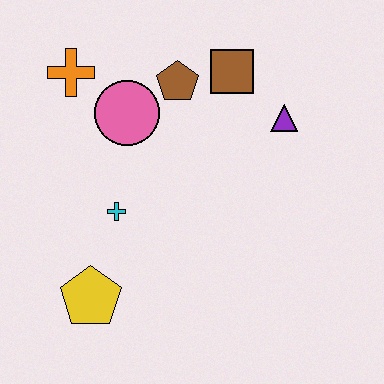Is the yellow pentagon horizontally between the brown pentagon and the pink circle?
No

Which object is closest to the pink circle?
The brown pentagon is closest to the pink circle.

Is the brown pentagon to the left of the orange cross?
No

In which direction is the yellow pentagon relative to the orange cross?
The yellow pentagon is below the orange cross.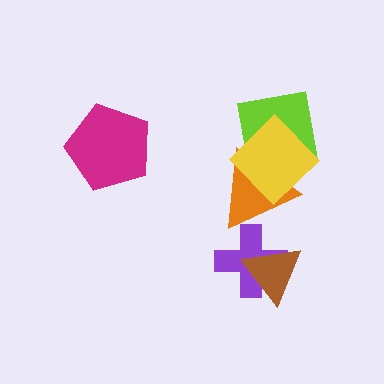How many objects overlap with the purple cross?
2 objects overlap with the purple cross.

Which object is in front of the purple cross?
The brown triangle is in front of the purple cross.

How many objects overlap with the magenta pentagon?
0 objects overlap with the magenta pentagon.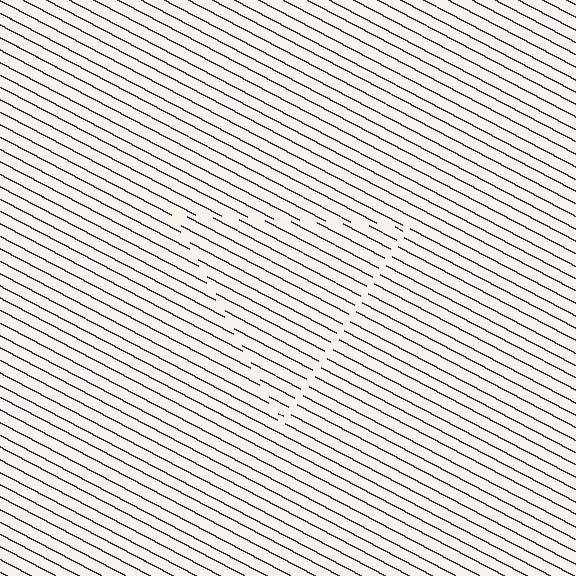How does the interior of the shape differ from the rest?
The interior of the shape contains the same grating, shifted by half a period — the contour is defined by the phase discontinuity where line-ends from the inner and outer gratings abut.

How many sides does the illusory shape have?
3 sides — the line-ends trace a triangle.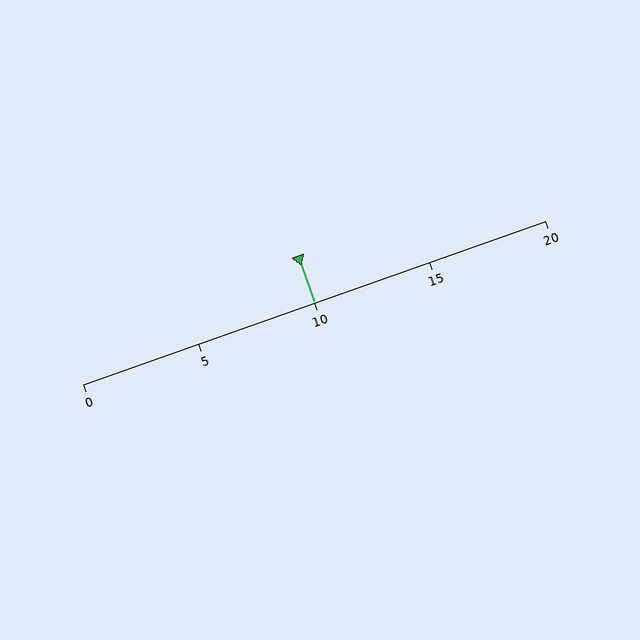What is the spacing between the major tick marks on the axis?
The major ticks are spaced 5 apart.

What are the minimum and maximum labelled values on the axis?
The axis runs from 0 to 20.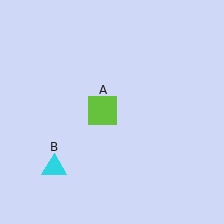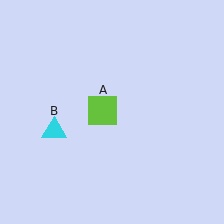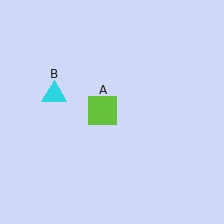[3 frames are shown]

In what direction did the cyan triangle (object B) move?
The cyan triangle (object B) moved up.